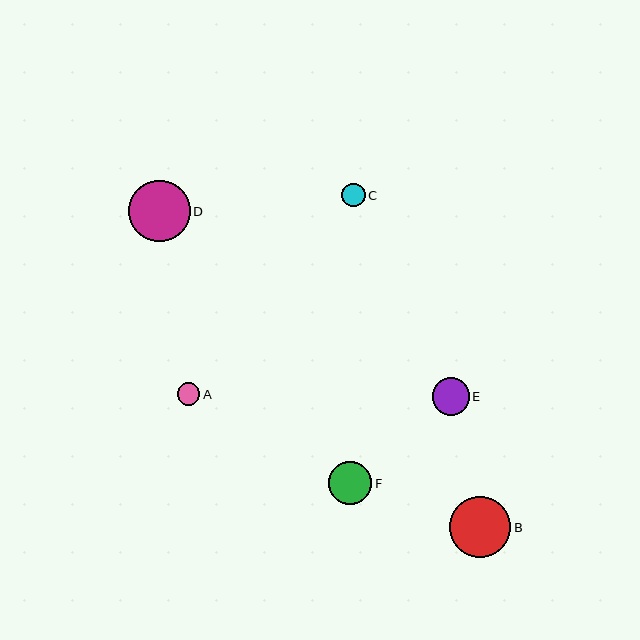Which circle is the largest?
Circle D is the largest with a size of approximately 61 pixels.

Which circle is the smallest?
Circle A is the smallest with a size of approximately 23 pixels.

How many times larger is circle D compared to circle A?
Circle D is approximately 2.7 times the size of circle A.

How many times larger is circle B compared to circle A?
Circle B is approximately 2.7 times the size of circle A.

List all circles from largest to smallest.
From largest to smallest: D, B, F, E, C, A.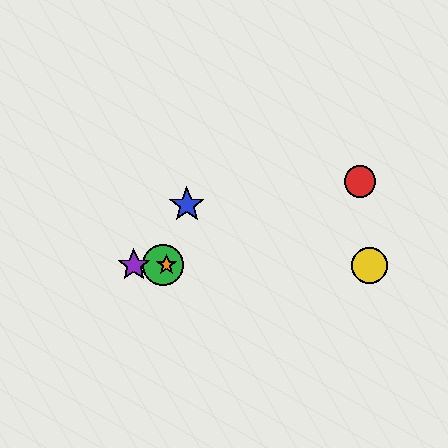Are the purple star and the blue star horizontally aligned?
No, the purple star is at y≈265 and the blue star is at y≈205.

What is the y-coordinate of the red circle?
The red circle is at y≈182.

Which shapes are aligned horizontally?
The green circle, the yellow circle, the purple star, the orange star are aligned horizontally.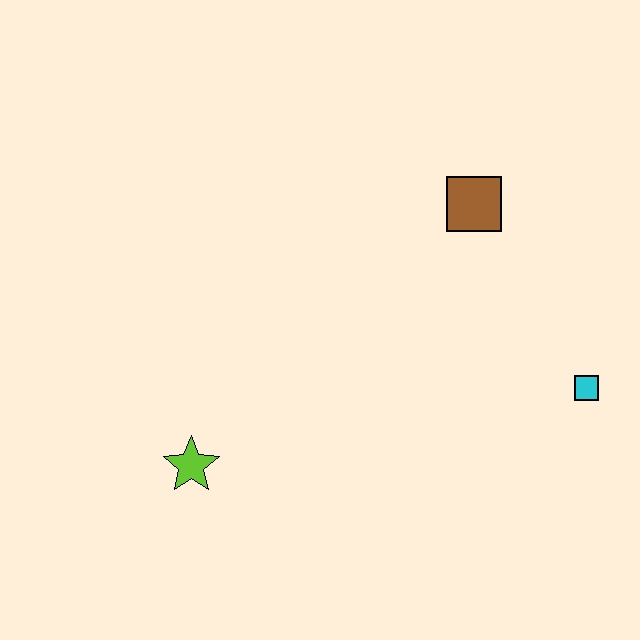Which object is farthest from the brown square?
The lime star is farthest from the brown square.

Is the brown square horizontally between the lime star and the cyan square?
Yes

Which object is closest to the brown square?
The cyan square is closest to the brown square.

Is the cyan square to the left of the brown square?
No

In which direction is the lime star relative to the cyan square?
The lime star is to the left of the cyan square.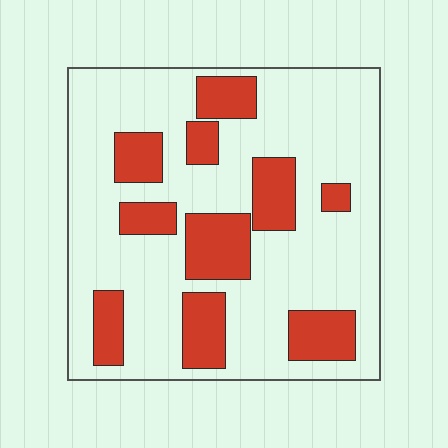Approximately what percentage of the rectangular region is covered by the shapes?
Approximately 25%.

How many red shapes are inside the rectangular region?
10.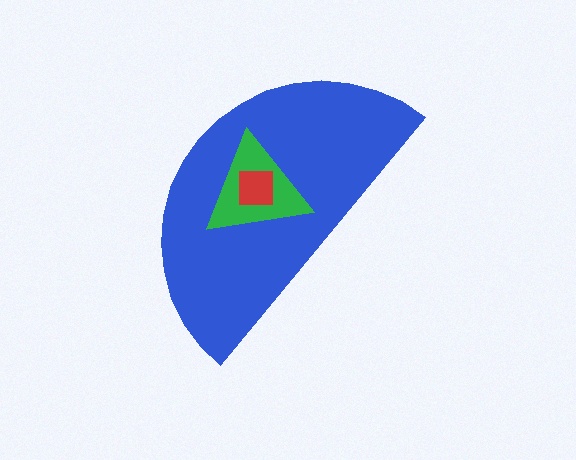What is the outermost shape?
The blue semicircle.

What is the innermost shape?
The red square.